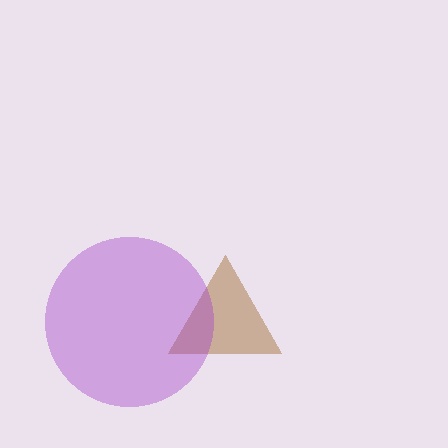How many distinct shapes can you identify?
There are 2 distinct shapes: a brown triangle, a purple circle.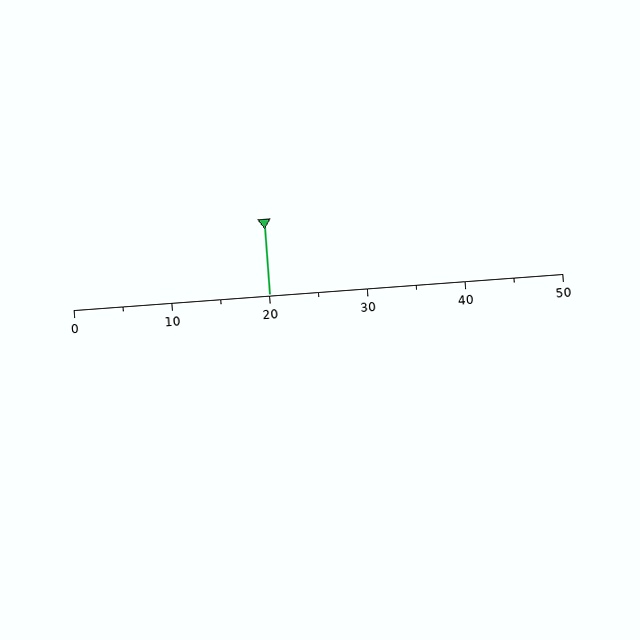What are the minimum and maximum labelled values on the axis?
The axis runs from 0 to 50.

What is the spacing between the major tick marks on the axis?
The major ticks are spaced 10 apart.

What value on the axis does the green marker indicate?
The marker indicates approximately 20.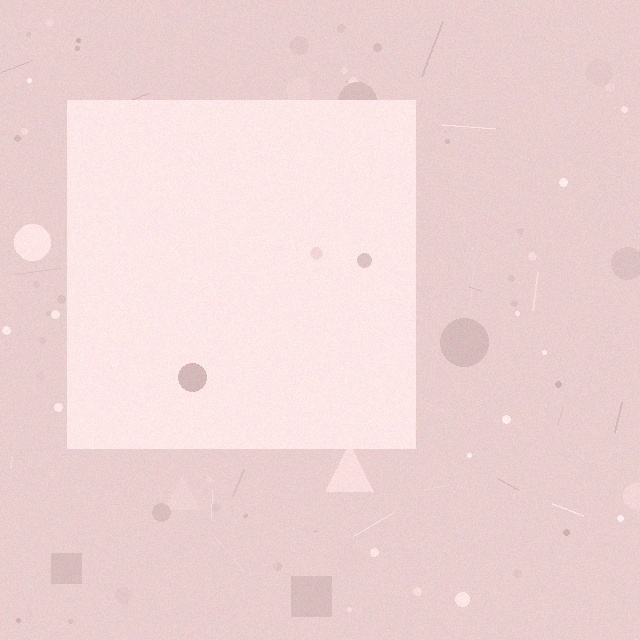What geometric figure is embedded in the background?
A square is embedded in the background.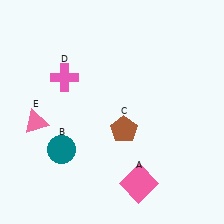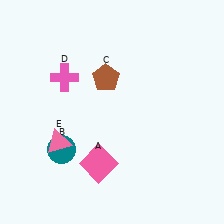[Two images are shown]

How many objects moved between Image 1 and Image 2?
3 objects moved between the two images.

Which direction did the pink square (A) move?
The pink square (A) moved left.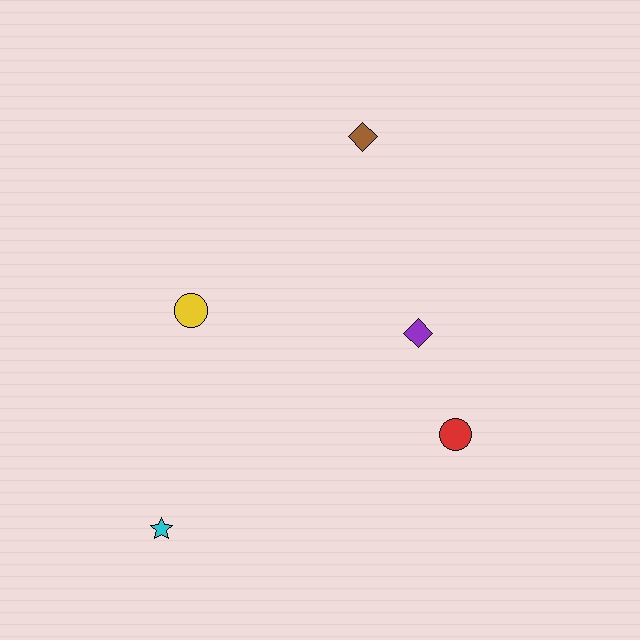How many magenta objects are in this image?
There are no magenta objects.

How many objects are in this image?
There are 5 objects.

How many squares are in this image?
There are no squares.